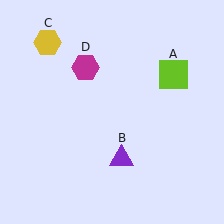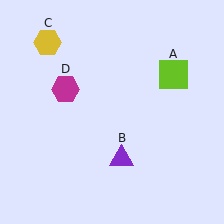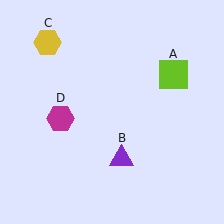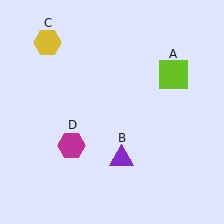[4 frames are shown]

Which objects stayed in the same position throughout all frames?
Lime square (object A) and purple triangle (object B) and yellow hexagon (object C) remained stationary.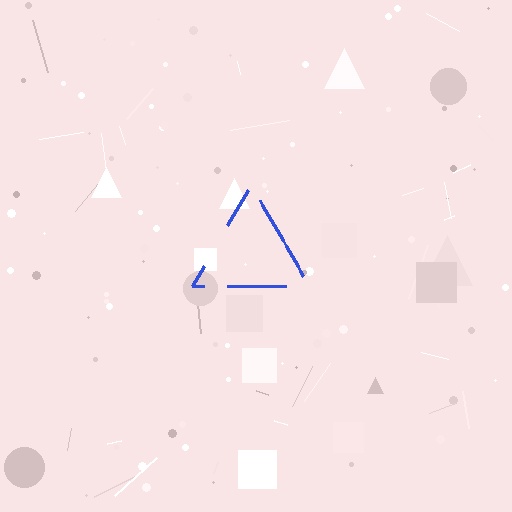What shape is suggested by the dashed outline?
The dashed outline suggests a triangle.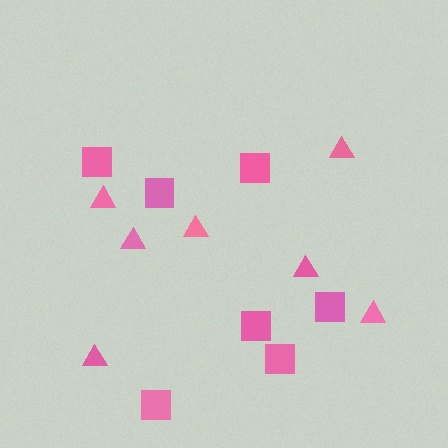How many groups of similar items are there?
There are 2 groups: one group of squares (7) and one group of triangles (7).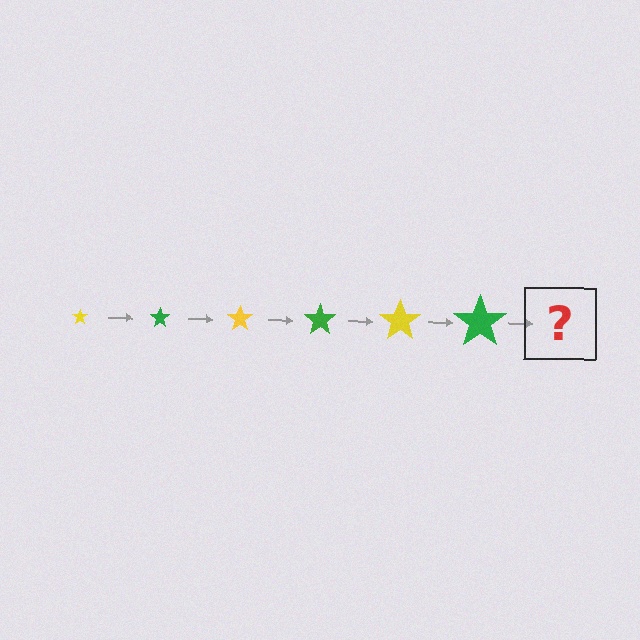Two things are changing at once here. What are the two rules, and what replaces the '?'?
The two rules are that the star grows larger each step and the color cycles through yellow and green. The '?' should be a yellow star, larger than the previous one.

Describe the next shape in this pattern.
It should be a yellow star, larger than the previous one.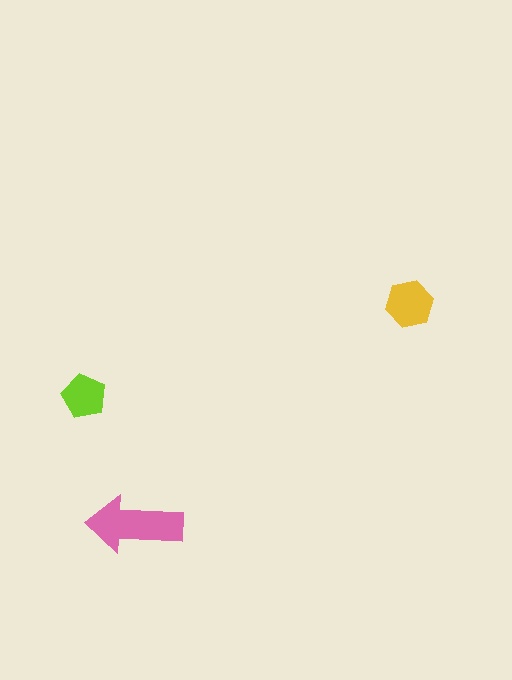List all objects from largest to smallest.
The pink arrow, the yellow hexagon, the lime pentagon.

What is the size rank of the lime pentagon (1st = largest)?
3rd.